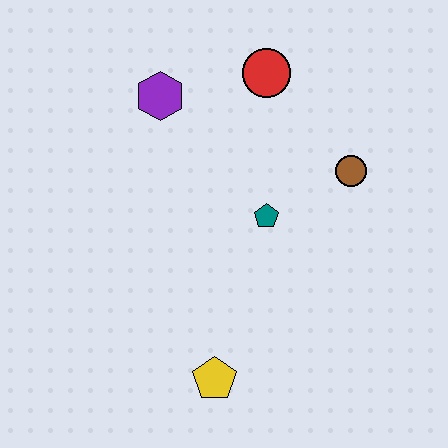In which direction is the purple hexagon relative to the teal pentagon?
The purple hexagon is above the teal pentagon.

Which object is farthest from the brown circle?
The yellow pentagon is farthest from the brown circle.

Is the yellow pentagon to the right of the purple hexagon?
Yes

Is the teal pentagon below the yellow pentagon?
No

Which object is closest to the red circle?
The purple hexagon is closest to the red circle.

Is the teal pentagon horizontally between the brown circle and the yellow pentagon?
Yes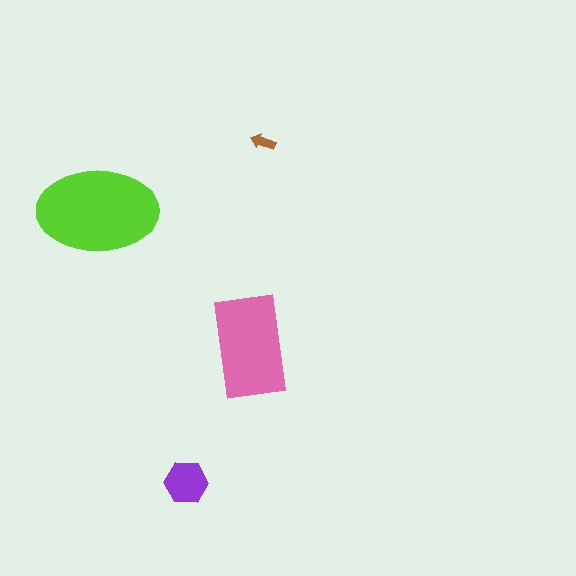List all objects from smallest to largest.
The brown arrow, the purple hexagon, the pink rectangle, the lime ellipse.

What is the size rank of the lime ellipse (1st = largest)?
1st.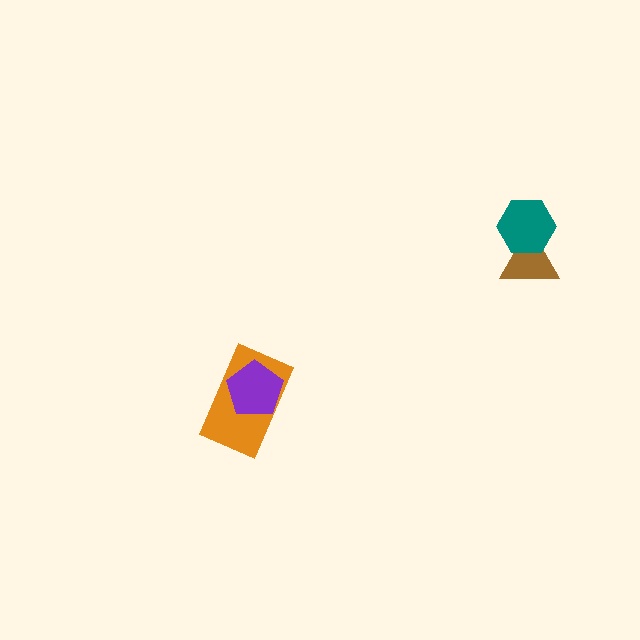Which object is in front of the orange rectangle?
The purple pentagon is in front of the orange rectangle.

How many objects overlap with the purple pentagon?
1 object overlaps with the purple pentagon.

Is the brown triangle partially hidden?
Yes, it is partially covered by another shape.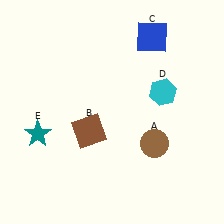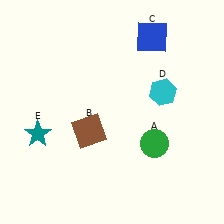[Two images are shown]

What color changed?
The circle (A) changed from brown in Image 1 to green in Image 2.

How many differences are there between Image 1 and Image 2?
There is 1 difference between the two images.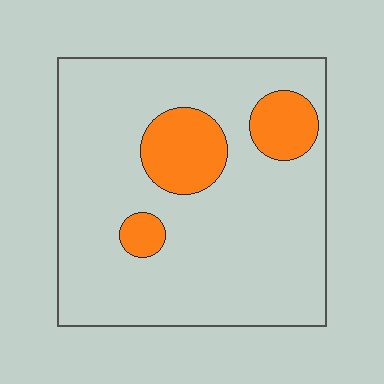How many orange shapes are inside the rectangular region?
3.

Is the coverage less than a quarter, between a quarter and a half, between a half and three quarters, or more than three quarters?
Less than a quarter.